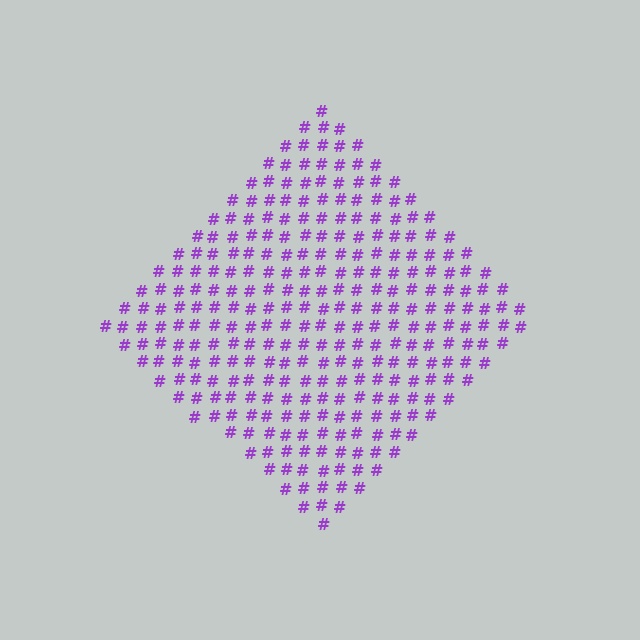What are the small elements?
The small elements are hash symbols.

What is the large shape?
The large shape is a diamond.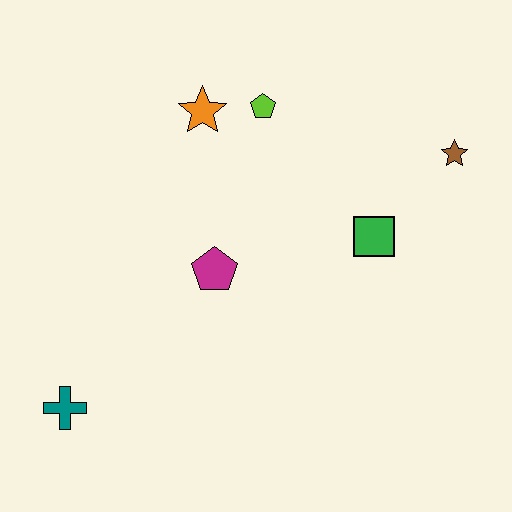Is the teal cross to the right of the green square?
No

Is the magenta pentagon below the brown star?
Yes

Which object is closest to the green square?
The brown star is closest to the green square.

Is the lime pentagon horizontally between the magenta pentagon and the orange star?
No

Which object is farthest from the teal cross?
The brown star is farthest from the teal cross.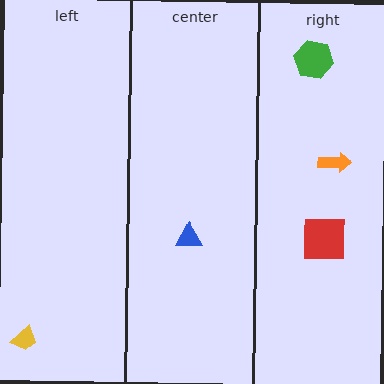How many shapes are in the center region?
1.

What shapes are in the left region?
The yellow trapezoid.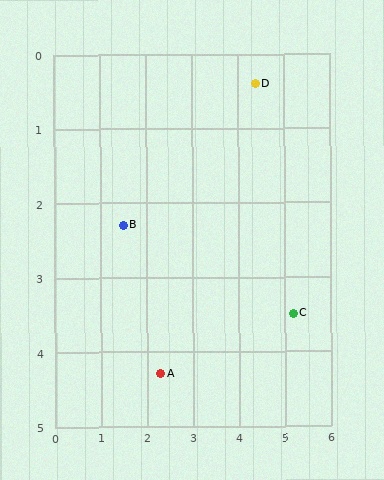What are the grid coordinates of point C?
Point C is at approximately (5.2, 3.5).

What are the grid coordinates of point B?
Point B is at approximately (1.5, 2.3).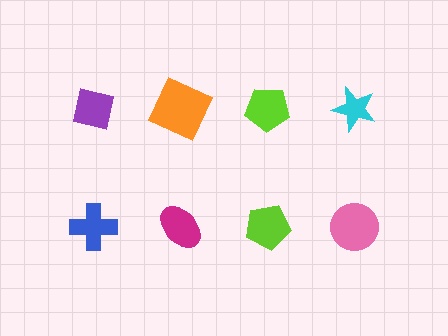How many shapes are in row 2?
4 shapes.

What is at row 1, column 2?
An orange square.